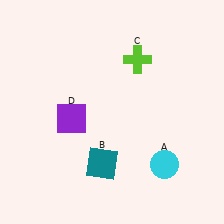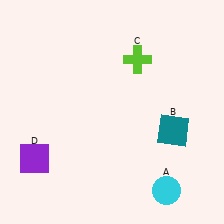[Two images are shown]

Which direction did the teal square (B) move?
The teal square (B) moved right.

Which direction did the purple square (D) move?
The purple square (D) moved down.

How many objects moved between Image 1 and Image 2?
3 objects moved between the two images.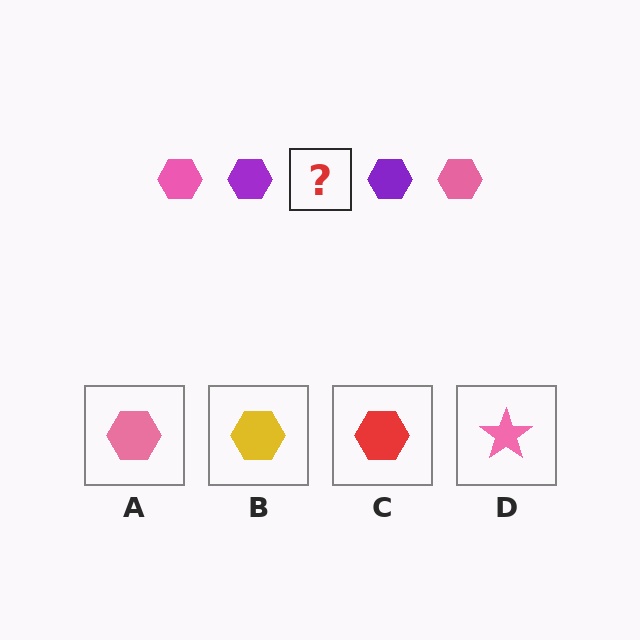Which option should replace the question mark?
Option A.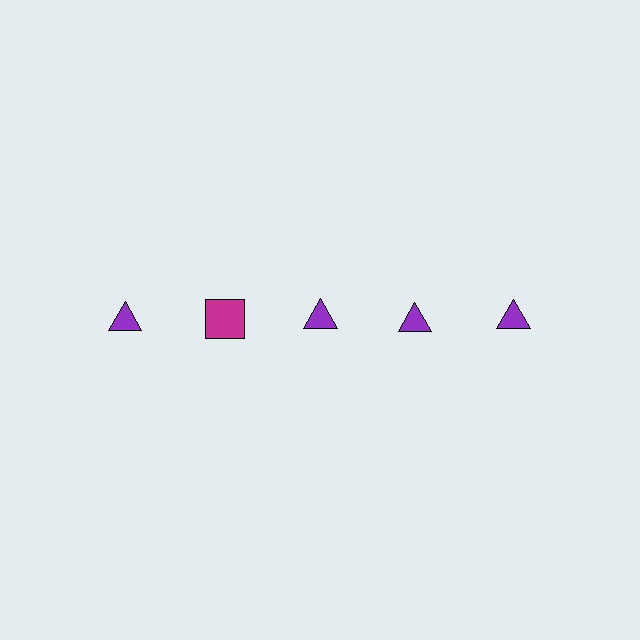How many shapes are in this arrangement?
There are 5 shapes arranged in a grid pattern.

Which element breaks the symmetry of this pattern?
The magenta square in the top row, second from left column breaks the symmetry. All other shapes are purple triangles.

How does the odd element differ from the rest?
It differs in both color (magenta instead of purple) and shape (square instead of triangle).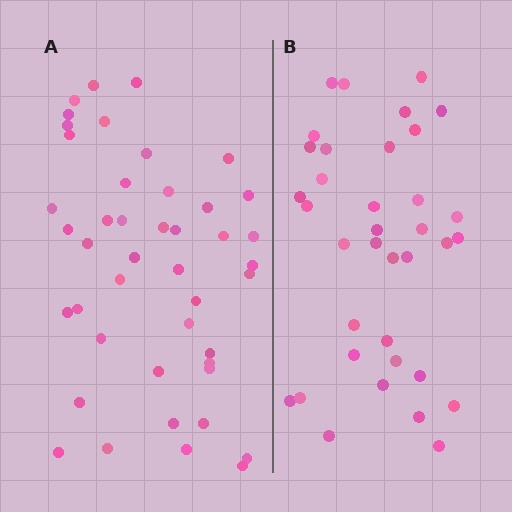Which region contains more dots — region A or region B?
Region A (the left region) has more dots.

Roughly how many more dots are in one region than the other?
Region A has roughly 8 or so more dots than region B.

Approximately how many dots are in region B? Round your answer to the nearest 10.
About 40 dots. (The exact count is 36, which rounds to 40.)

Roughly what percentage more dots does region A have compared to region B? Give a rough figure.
About 20% more.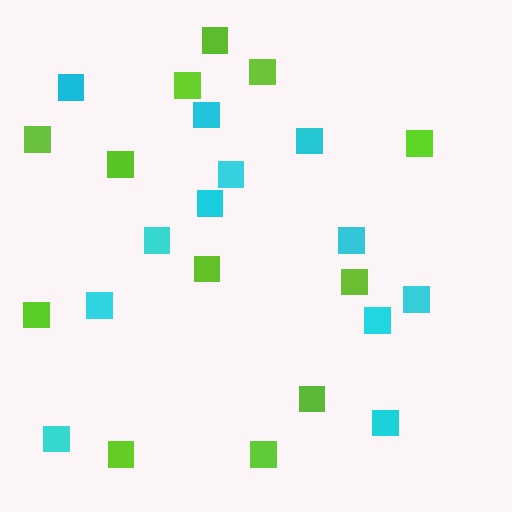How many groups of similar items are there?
There are 2 groups: one group of cyan squares (12) and one group of lime squares (12).